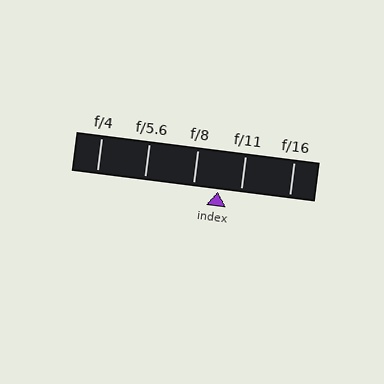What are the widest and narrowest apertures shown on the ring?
The widest aperture shown is f/4 and the narrowest is f/16.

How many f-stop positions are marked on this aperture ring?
There are 5 f-stop positions marked.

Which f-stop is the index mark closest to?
The index mark is closest to f/11.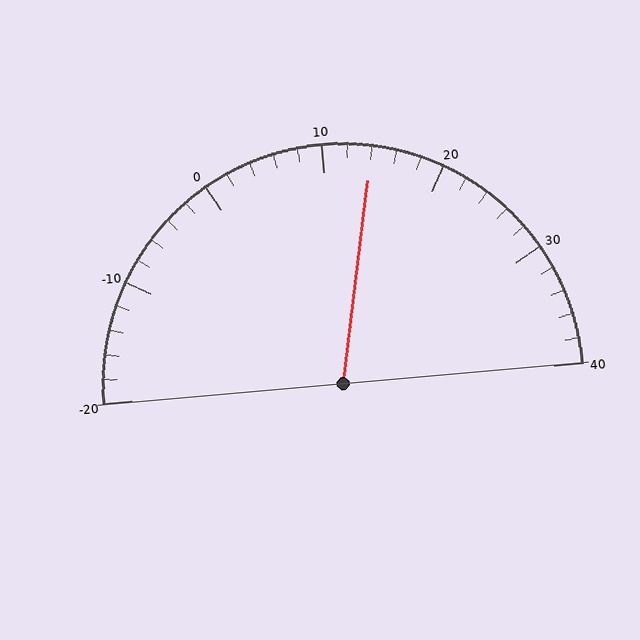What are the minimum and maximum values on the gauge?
The gauge ranges from -20 to 40.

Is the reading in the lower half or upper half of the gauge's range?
The reading is in the upper half of the range (-20 to 40).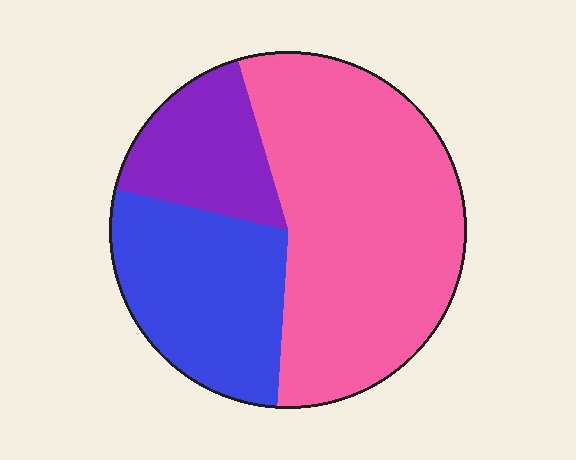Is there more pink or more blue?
Pink.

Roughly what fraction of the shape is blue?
Blue covers 28% of the shape.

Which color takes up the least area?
Purple, at roughly 15%.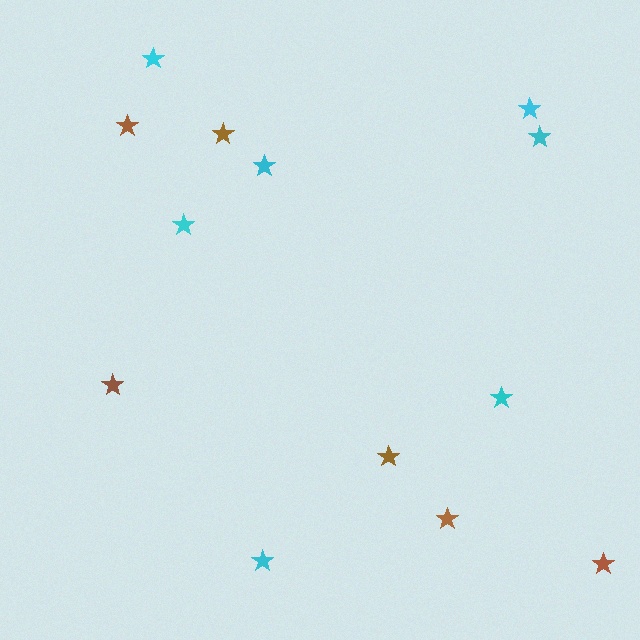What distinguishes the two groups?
There are 2 groups: one group of cyan stars (7) and one group of brown stars (6).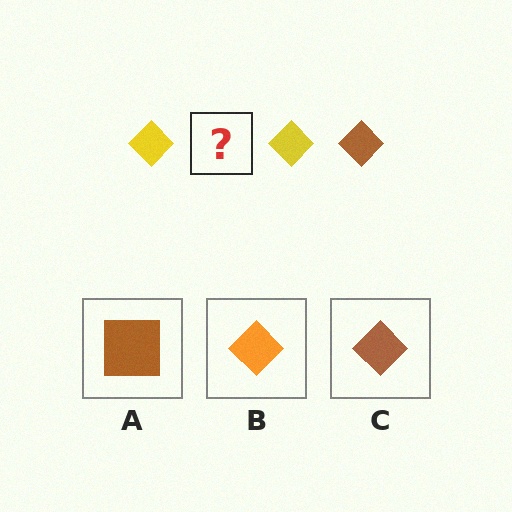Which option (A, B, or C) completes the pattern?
C.